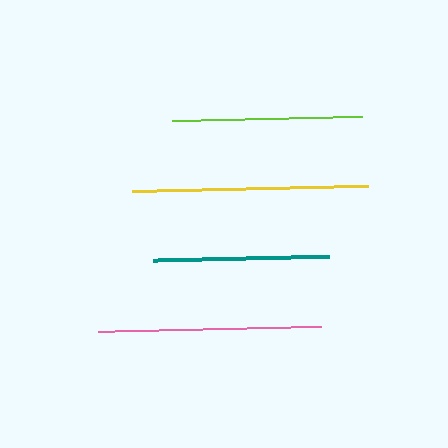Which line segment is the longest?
The yellow line is the longest at approximately 236 pixels.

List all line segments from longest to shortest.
From longest to shortest: yellow, pink, lime, teal.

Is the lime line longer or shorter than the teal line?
The lime line is longer than the teal line.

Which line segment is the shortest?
The teal line is the shortest at approximately 176 pixels.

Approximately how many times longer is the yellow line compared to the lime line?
The yellow line is approximately 1.2 times the length of the lime line.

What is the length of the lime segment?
The lime segment is approximately 190 pixels long.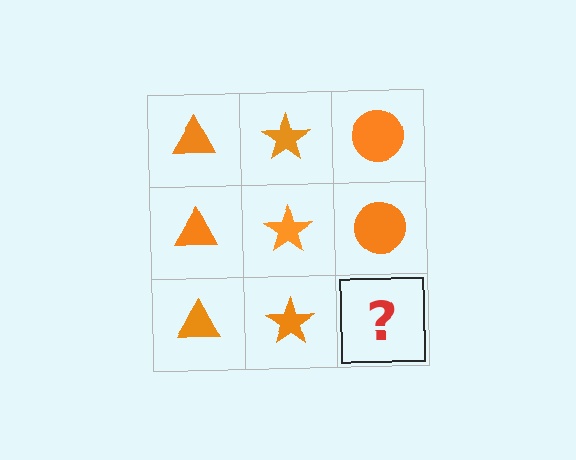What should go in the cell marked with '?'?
The missing cell should contain an orange circle.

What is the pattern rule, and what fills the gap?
The rule is that each column has a consistent shape. The gap should be filled with an orange circle.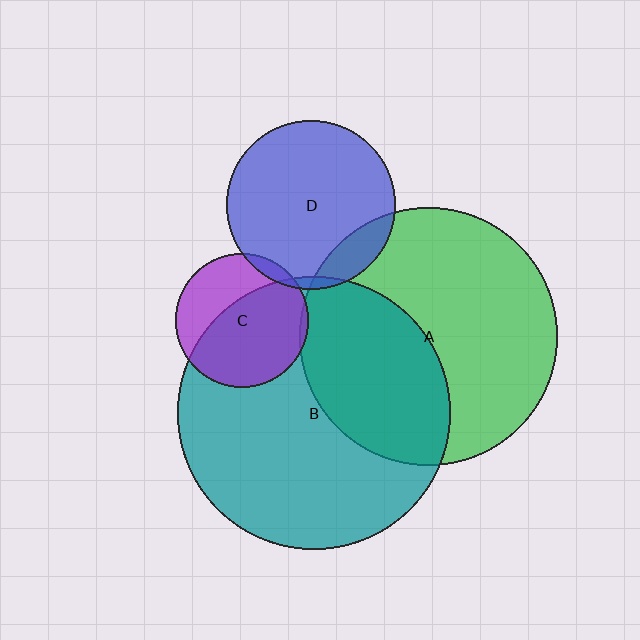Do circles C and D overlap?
Yes.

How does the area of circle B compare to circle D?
Approximately 2.6 times.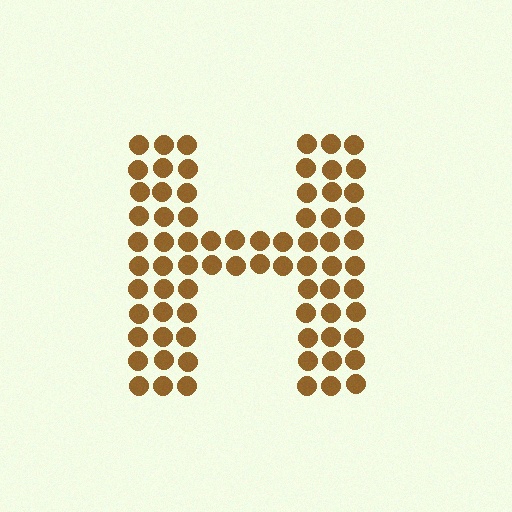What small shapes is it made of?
It is made of small circles.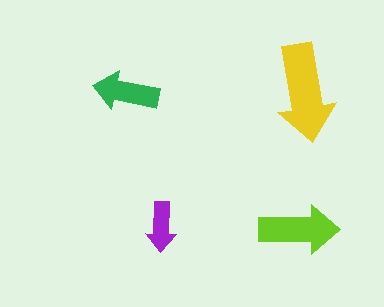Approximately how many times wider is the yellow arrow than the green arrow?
About 1.5 times wider.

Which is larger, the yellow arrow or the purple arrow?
The yellow one.